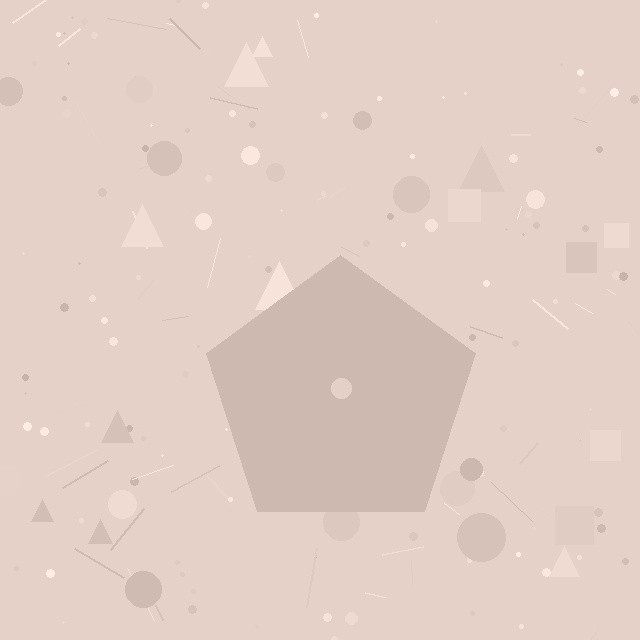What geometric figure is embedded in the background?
A pentagon is embedded in the background.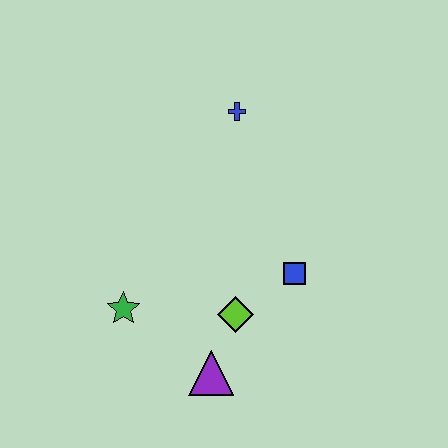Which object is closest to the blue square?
The lime diamond is closest to the blue square.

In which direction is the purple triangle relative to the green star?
The purple triangle is to the right of the green star.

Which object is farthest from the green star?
The blue cross is farthest from the green star.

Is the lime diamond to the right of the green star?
Yes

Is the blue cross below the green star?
No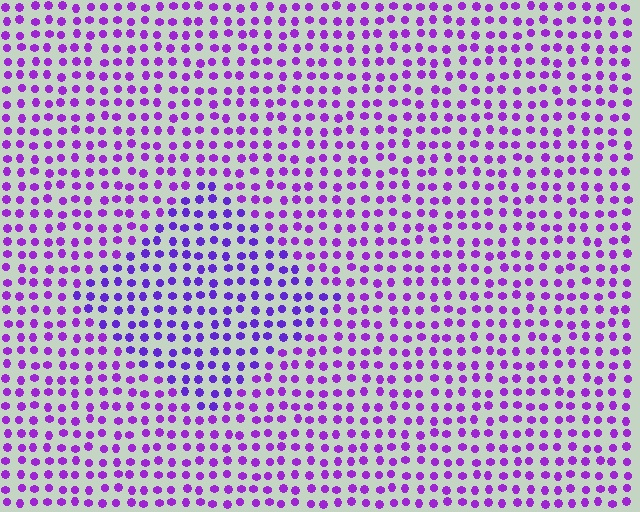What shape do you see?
I see a diamond.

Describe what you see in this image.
The image is filled with small purple elements in a uniform arrangement. A diamond-shaped region is visible where the elements are tinted to a slightly different hue, forming a subtle color boundary.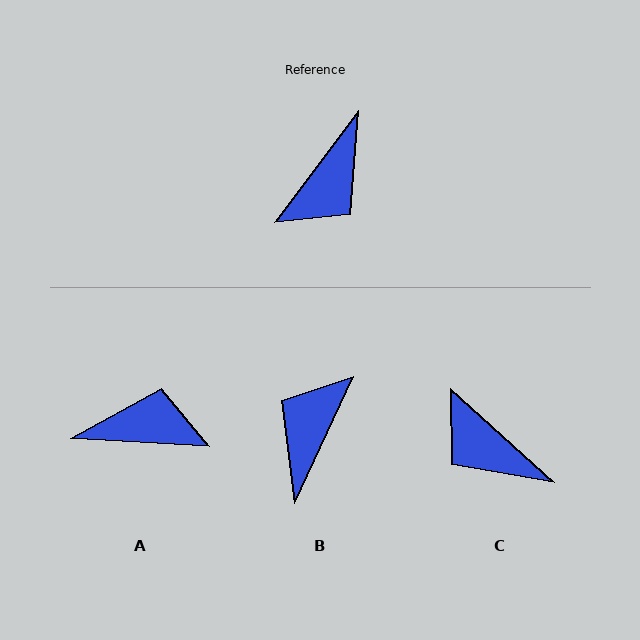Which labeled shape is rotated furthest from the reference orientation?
B, about 168 degrees away.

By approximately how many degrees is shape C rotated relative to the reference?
Approximately 95 degrees clockwise.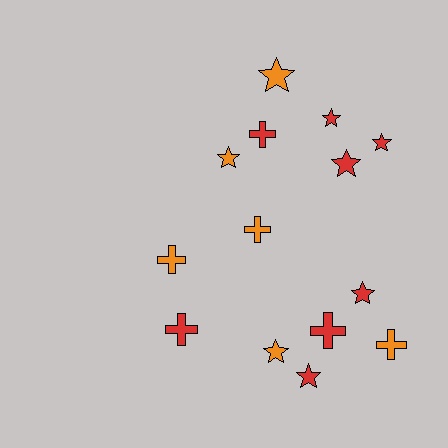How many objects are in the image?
There are 14 objects.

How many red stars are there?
There are 5 red stars.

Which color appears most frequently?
Red, with 8 objects.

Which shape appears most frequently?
Star, with 8 objects.